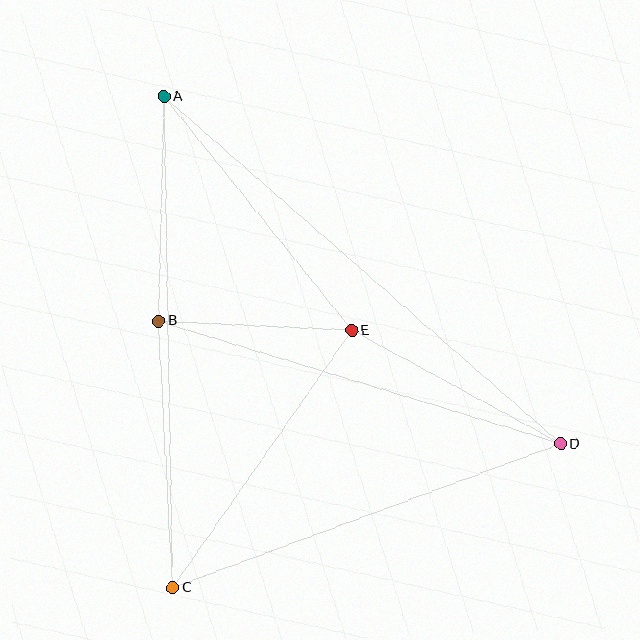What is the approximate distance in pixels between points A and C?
The distance between A and C is approximately 491 pixels.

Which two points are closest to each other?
Points B and E are closest to each other.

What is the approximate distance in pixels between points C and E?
The distance between C and E is approximately 313 pixels.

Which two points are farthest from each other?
Points A and D are farthest from each other.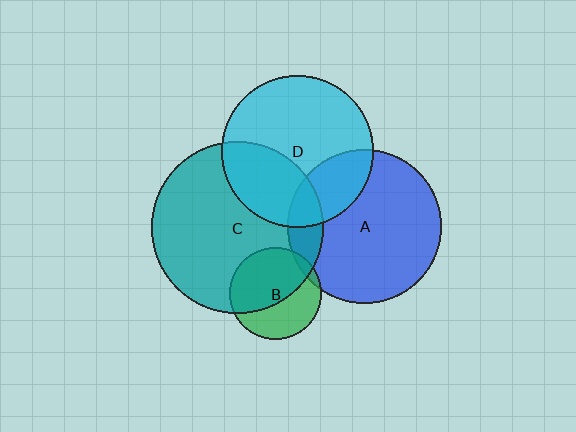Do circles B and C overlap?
Yes.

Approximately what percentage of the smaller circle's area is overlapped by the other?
Approximately 55%.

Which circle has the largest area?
Circle C (teal).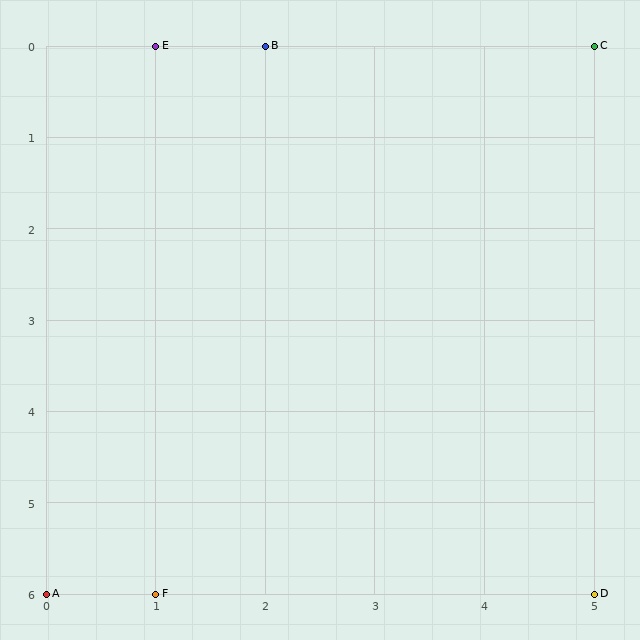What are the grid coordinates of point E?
Point E is at grid coordinates (1, 0).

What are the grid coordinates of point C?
Point C is at grid coordinates (5, 0).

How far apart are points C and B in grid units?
Points C and B are 3 columns apart.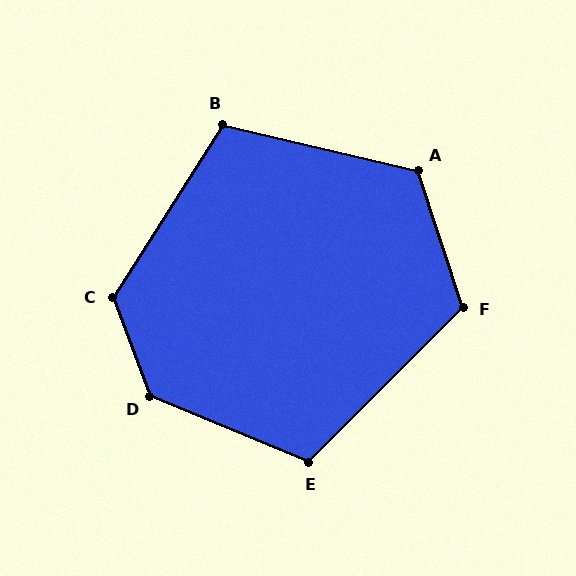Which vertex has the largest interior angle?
D, at approximately 133 degrees.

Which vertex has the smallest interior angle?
B, at approximately 109 degrees.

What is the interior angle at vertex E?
Approximately 112 degrees (obtuse).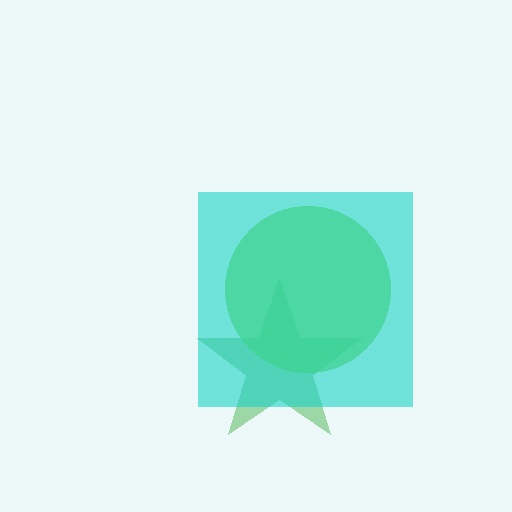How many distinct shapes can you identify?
There are 3 distinct shapes: a green star, a lime circle, a cyan square.